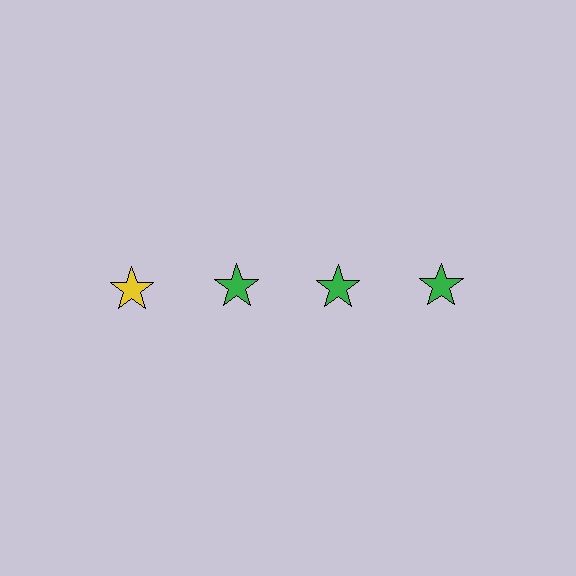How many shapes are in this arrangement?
There are 4 shapes arranged in a grid pattern.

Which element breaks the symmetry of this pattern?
The yellow star in the top row, leftmost column breaks the symmetry. All other shapes are green stars.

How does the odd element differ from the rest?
It has a different color: yellow instead of green.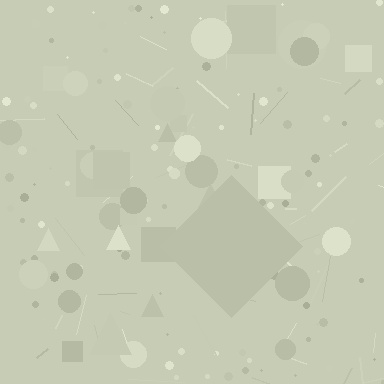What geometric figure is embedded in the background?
A diamond is embedded in the background.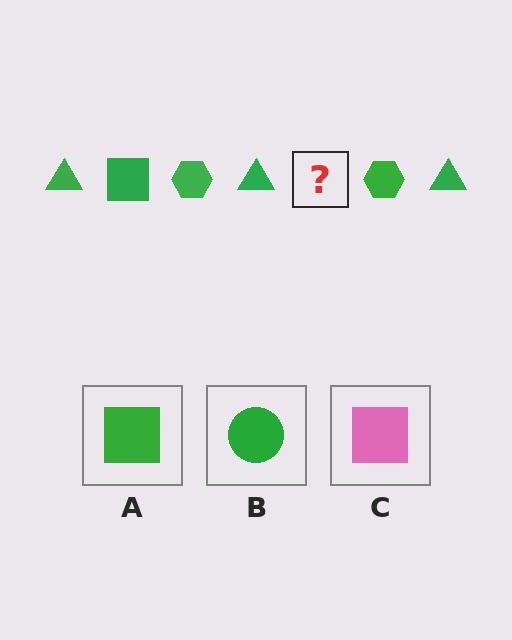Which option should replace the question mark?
Option A.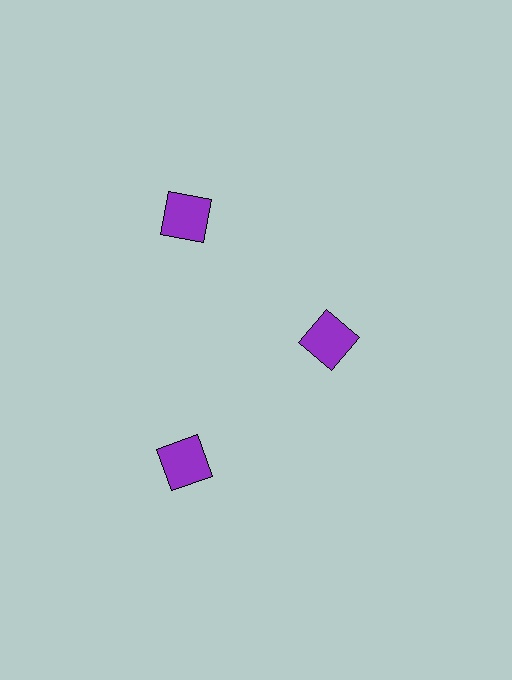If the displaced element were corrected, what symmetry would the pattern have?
It would have 3-fold rotational symmetry — the pattern would map onto itself every 120 degrees.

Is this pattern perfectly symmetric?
No. The 3 purple squares are arranged in a ring, but one element near the 3 o'clock position is pulled inward toward the center, breaking the 3-fold rotational symmetry.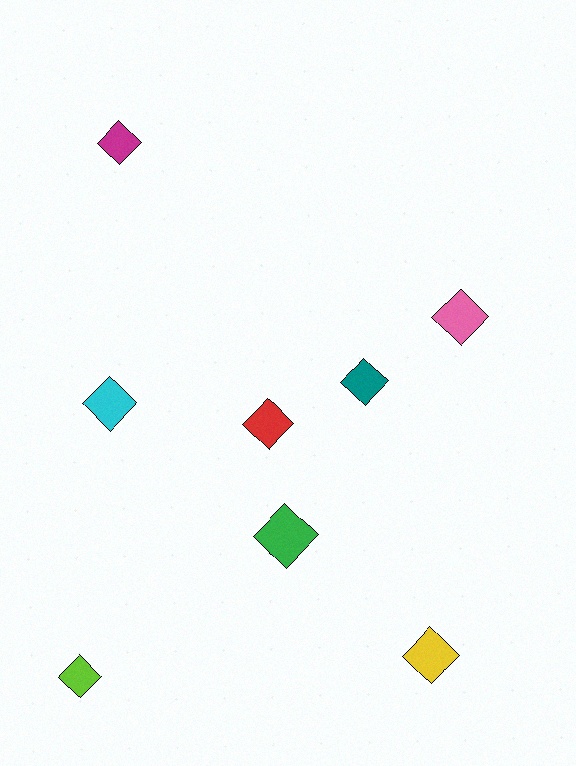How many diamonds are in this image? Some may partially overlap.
There are 8 diamonds.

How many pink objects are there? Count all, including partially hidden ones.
There is 1 pink object.